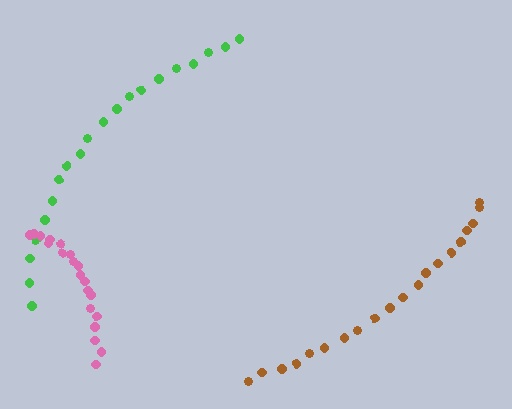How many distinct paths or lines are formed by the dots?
There are 3 distinct paths.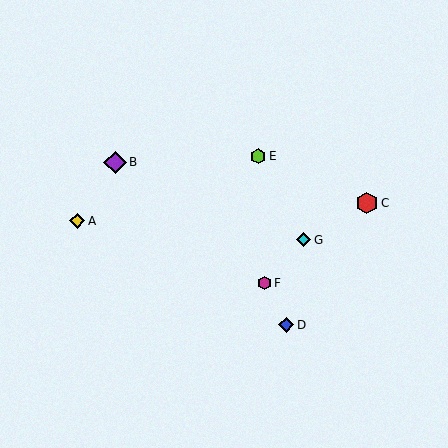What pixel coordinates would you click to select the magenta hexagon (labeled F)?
Click at (264, 283) to select the magenta hexagon F.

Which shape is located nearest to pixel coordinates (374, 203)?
The red hexagon (labeled C) at (367, 203) is nearest to that location.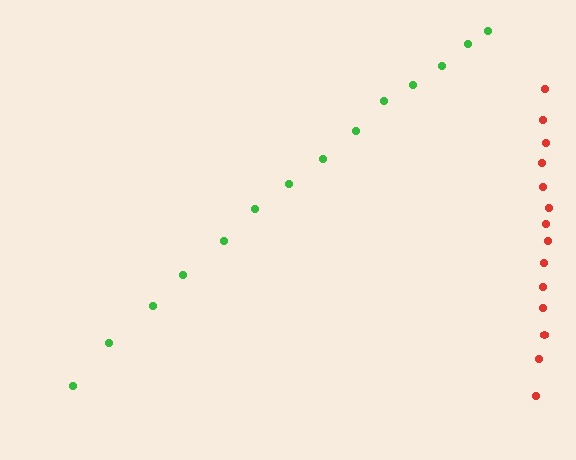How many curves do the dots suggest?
There are 2 distinct paths.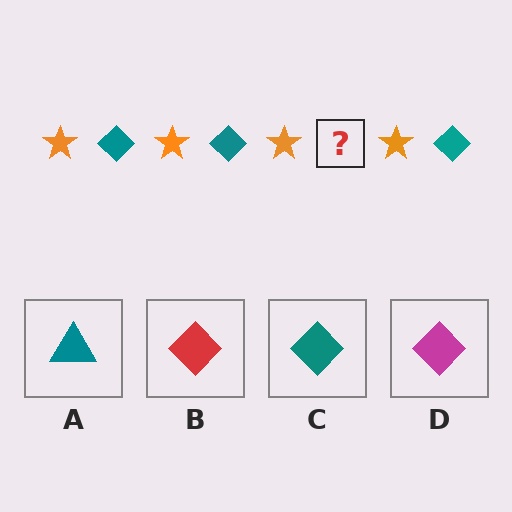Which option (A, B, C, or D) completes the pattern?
C.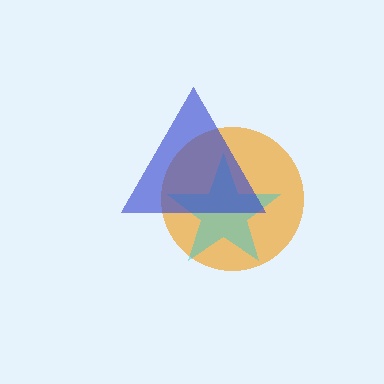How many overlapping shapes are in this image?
There are 3 overlapping shapes in the image.